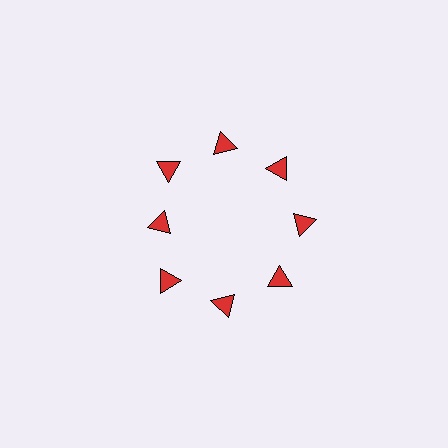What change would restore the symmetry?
The symmetry would be restored by moving it outward, back onto the ring so that all 8 triangles sit at equal angles and equal distance from the center.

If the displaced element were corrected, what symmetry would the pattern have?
It would have 8-fold rotational symmetry — the pattern would map onto itself every 45 degrees.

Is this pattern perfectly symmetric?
No. The 8 red triangles are arranged in a ring, but one element near the 9 o'clock position is pulled inward toward the center, breaking the 8-fold rotational symmetry.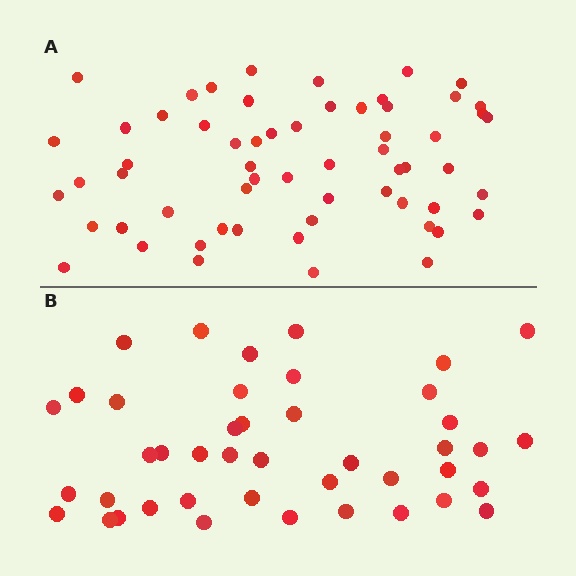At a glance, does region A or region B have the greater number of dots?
Region A (the top region) has more dots.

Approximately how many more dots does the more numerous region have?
Region A has approximately 15 more dots than region B.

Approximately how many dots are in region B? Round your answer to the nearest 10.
About 40 dots. (The exact count is 43, which rounds to 40.)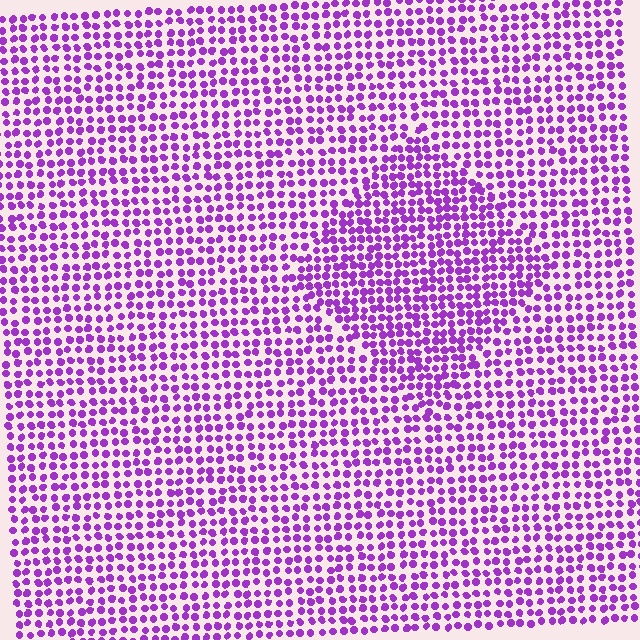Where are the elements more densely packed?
The elements are more densely packed inside the diamond boundary.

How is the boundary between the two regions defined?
The boundary is defined by a change in element density (approximately 1.4x ratio). All elements are the same color, size, and shape.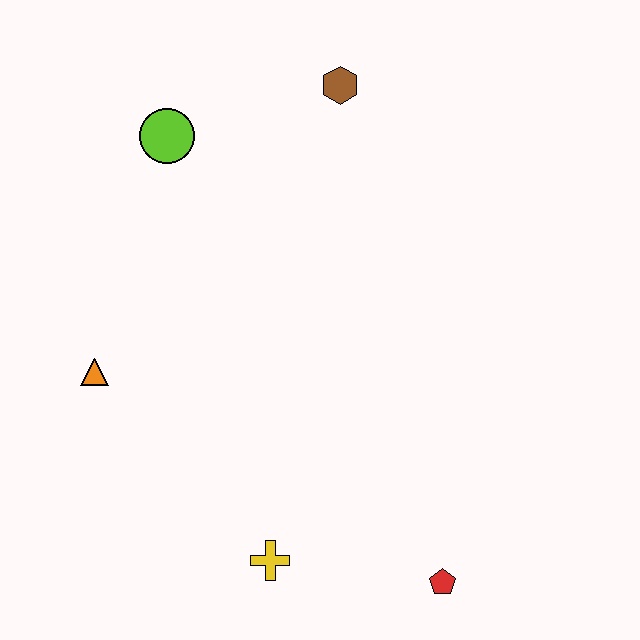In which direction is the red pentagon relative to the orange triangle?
The red pentagon is to the right of the orange triangle.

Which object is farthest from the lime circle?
The red pentagon is farthest from the lime circle.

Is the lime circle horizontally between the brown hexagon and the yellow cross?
No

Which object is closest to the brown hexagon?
The lime circle is closest to the brown hexagon.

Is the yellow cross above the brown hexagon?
No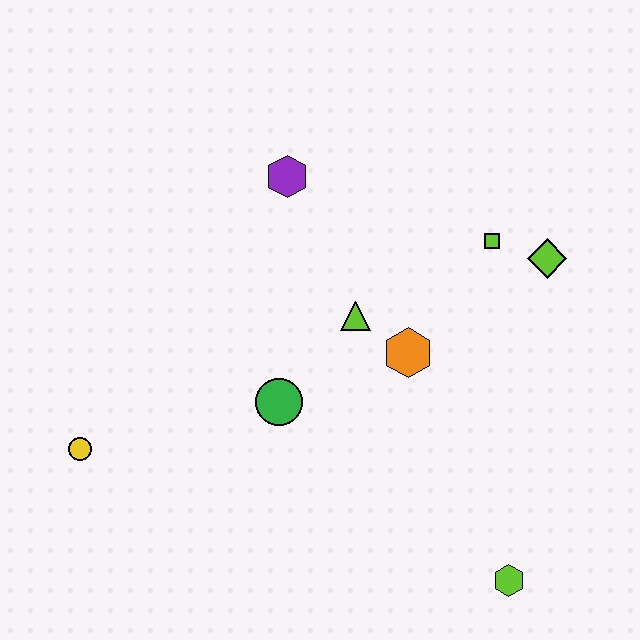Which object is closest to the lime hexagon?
The orange hexagon is closest to the lime hexagon.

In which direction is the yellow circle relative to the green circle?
The yellow circle is to the left of the green circle.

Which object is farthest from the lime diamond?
The yellow circle is farthest from the lime diamond.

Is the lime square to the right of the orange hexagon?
Yes